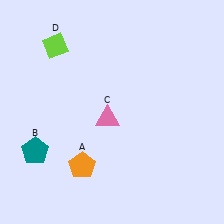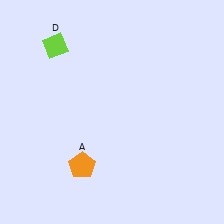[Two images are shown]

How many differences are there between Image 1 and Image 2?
There are 2 differences between the two images.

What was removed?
The teal pentagon (B), the pink triangle (C) were removed in Image 2.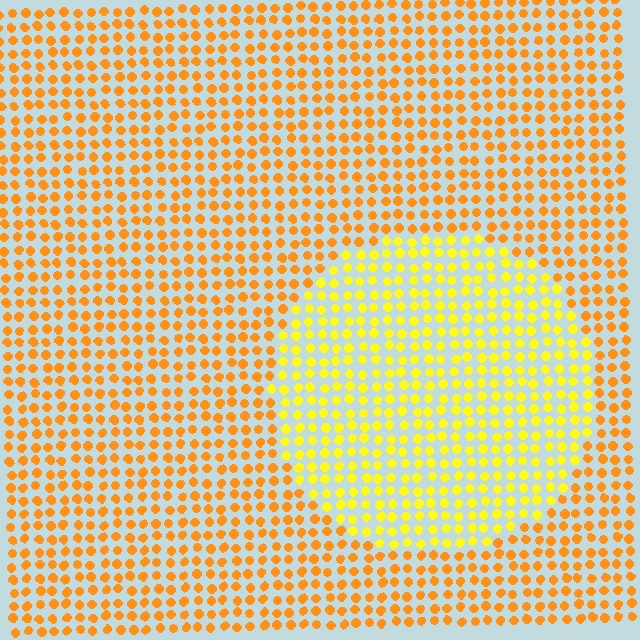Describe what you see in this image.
The image is filled with small orange elements in a uniform arrangement. A circle-shaped region is visible where the elements are tinted to a slightly different hue, forming a subtle color boundary.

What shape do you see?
I see a circle.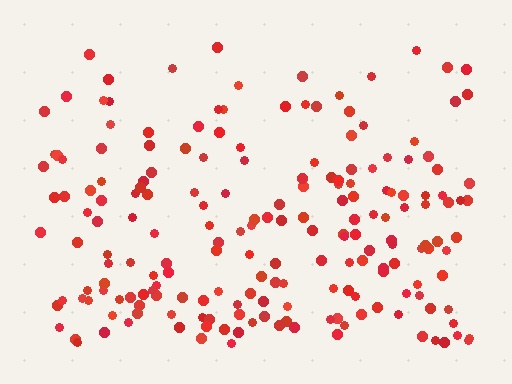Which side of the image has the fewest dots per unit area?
The top.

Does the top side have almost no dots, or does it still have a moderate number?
Still a moderate number, just noticeably fewer than the bottom.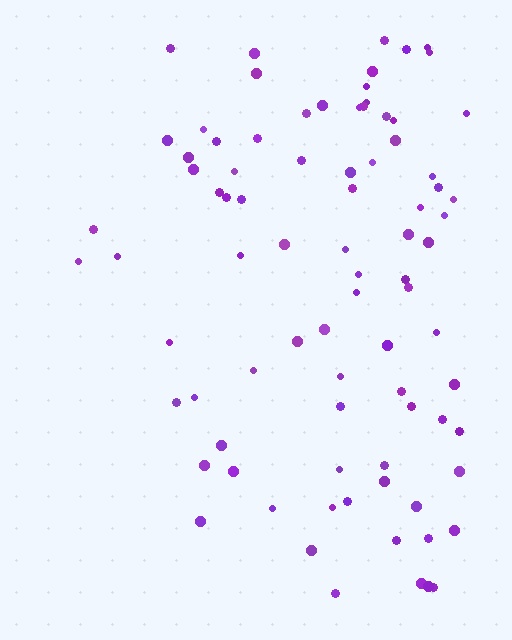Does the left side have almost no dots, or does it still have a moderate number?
Still a moderate number, just noticeably fewer than the right.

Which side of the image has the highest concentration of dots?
The right.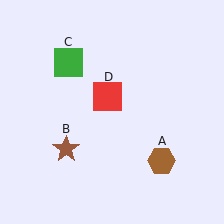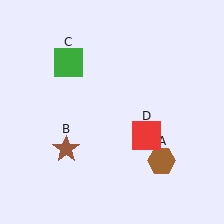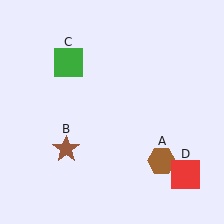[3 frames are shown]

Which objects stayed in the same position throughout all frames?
Brown hexagon (object A) and brown star (object B) and green square (object C) remained stationary.